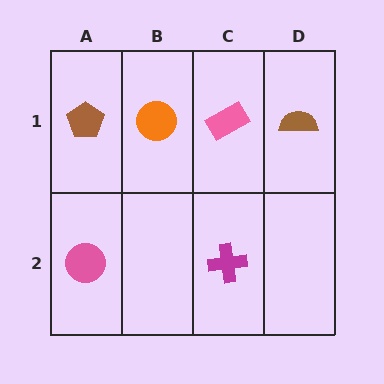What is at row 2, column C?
A magenta cross.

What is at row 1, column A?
A brown pentagon.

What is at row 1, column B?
An orange circle.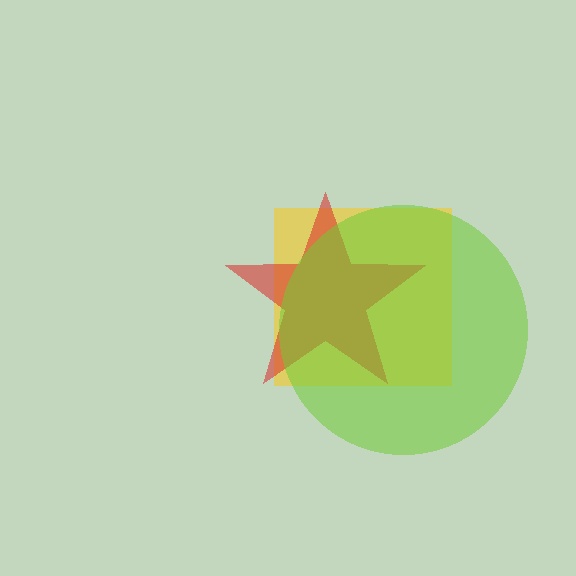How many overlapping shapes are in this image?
There are 3 overlapping shapes in the image.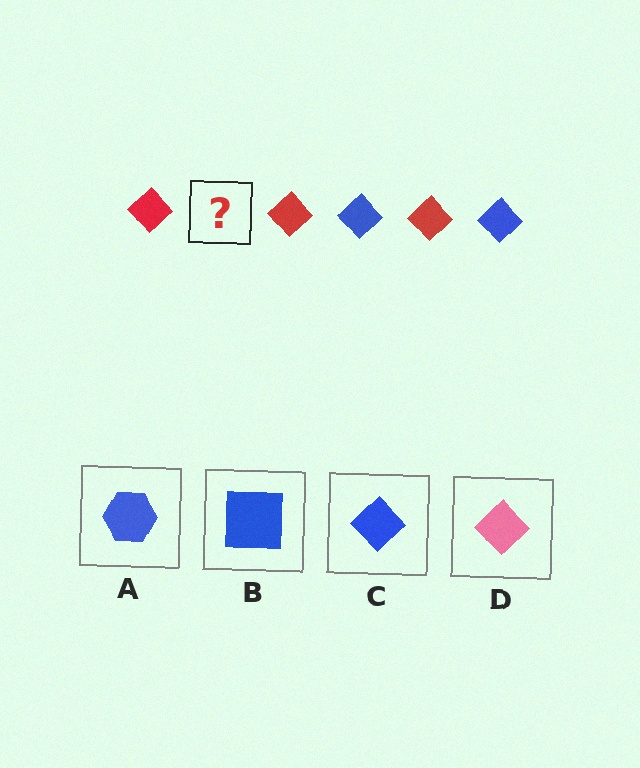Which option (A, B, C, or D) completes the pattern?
C.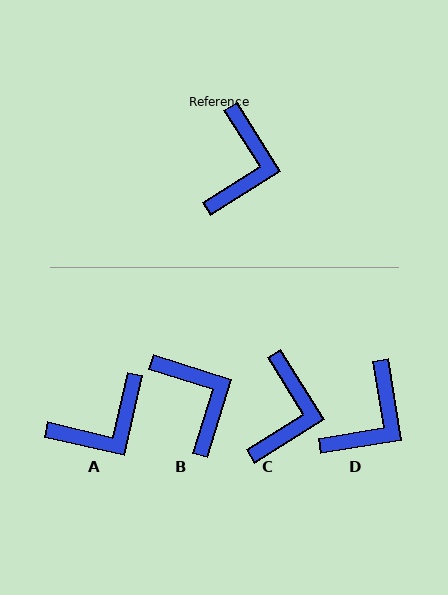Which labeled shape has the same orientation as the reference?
C.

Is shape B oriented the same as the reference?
No, it is off by about 41 degrees.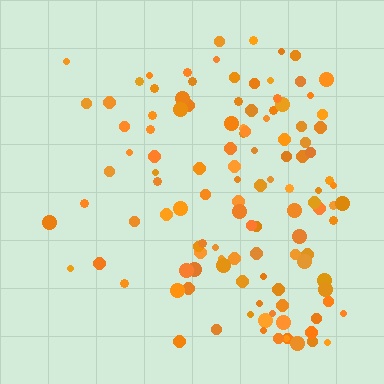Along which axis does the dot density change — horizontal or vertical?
Horizontal.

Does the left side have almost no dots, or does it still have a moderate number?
Still a moderate number, just noticeably fewer than the right.